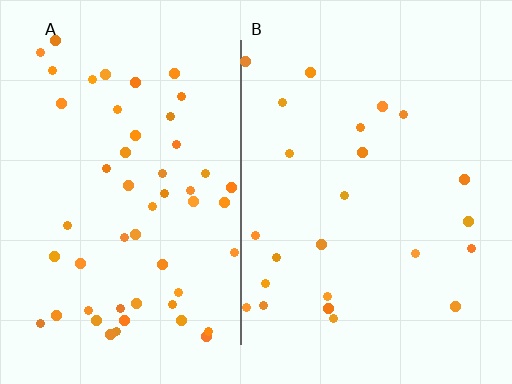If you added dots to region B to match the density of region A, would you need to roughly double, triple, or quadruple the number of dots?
Approximately double.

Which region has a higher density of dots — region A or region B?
A (the left).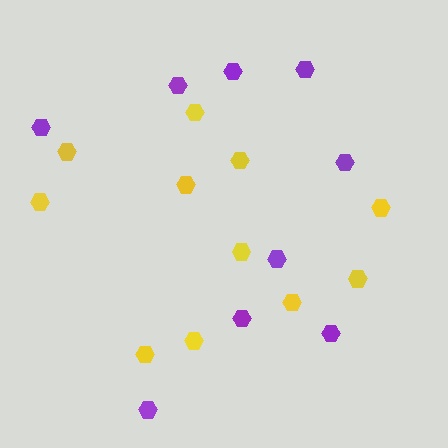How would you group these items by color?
There are 2 groups: one group of purple hexagons (9) and one group of yellow hexagons (11).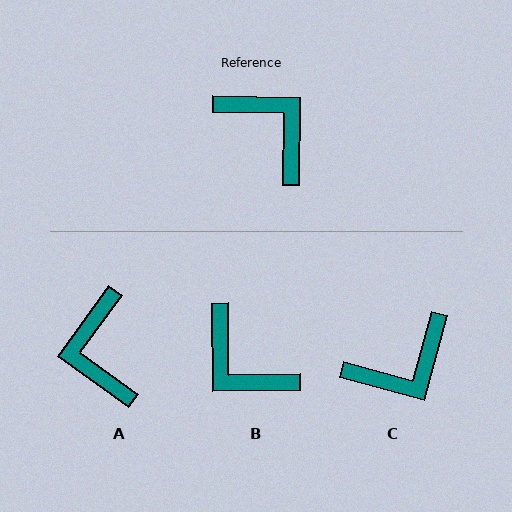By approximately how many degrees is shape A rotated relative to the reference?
Approximately 145 degrees counter-clockwise.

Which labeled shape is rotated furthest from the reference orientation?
B, about 178 degrees away.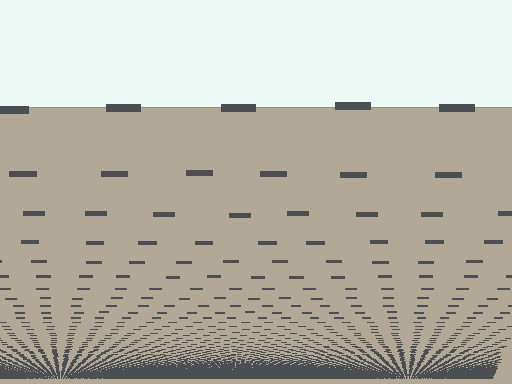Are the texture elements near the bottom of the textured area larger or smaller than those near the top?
Smaller. The gradient is inverted — elements near the bottom are smaller and denser.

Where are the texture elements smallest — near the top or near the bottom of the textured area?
Near the bottom.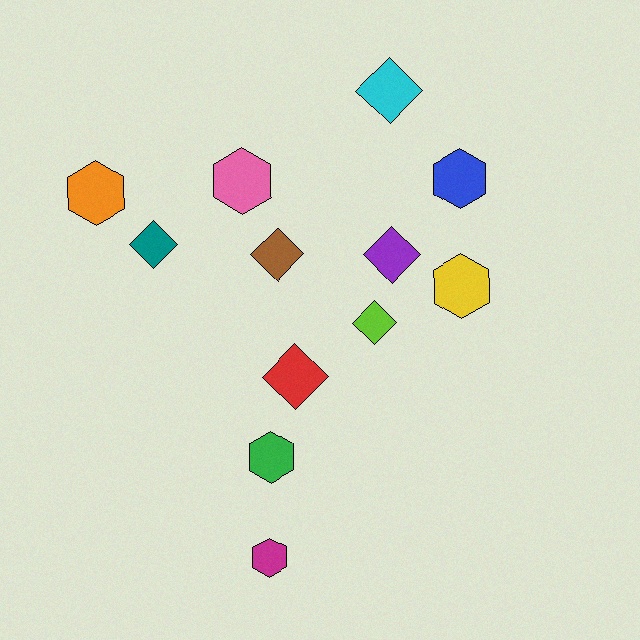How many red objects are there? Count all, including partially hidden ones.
There is 1 red object.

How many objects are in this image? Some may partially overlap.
There are 12 objects.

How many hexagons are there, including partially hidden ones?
There are 6 hexagons.